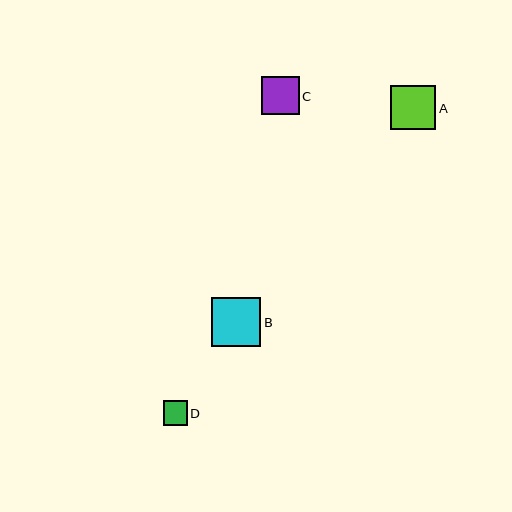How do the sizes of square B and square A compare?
Square B and square A are approximately the same size.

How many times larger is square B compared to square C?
Square B is approximately 1.3 times the size of square C.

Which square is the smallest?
Square D is the smallest with a size of approximately 24 pixels.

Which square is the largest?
Square B is the largest with a size of approximately 49 pixels.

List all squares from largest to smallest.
From largest to smallest: B, A, C, D.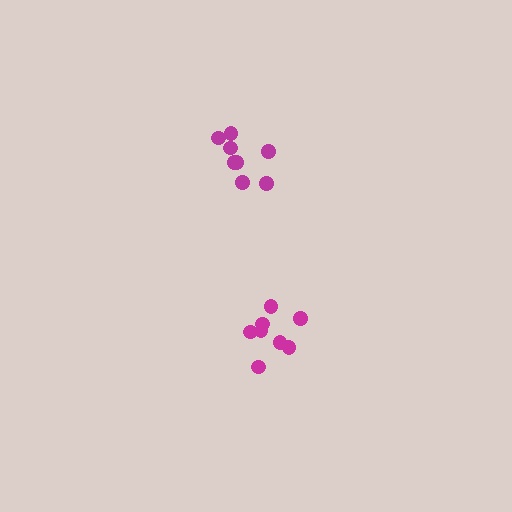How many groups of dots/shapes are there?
There are 2 groups.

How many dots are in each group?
Group 1: 8 dots, Group 2: 8 dots (16 total).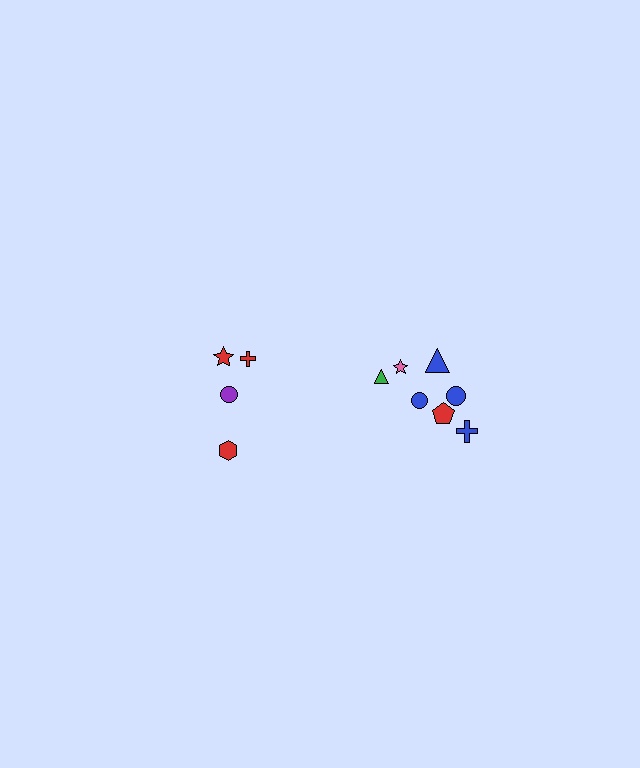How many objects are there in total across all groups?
There are 12 objects.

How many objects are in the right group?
There are 8 objects.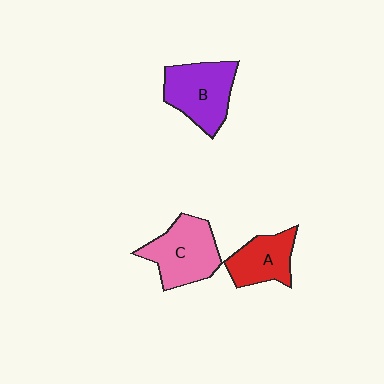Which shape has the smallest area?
Shape A (red).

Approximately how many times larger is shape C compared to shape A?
Approximately 1.3 times.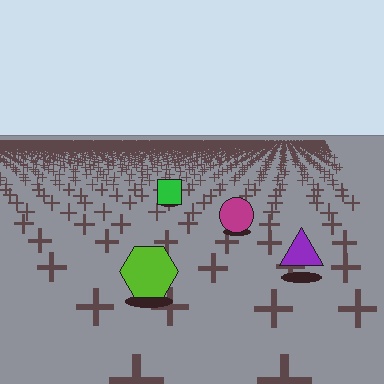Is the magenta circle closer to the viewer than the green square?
Yes. The magenta circle is closer — you can tell from the texture gradient: the ground texture is coarser near it.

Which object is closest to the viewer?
The lime hexagon is closest. The texture marks near it are larger and more spread out.